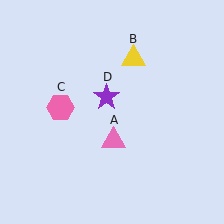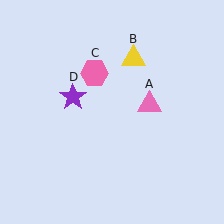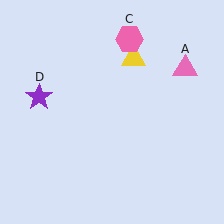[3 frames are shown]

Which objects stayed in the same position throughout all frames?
Yellow triangle (object B) remained stationary.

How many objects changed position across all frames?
3 objects changed position: pink triangle (object A), pink hexagon (object C), purple star (object D).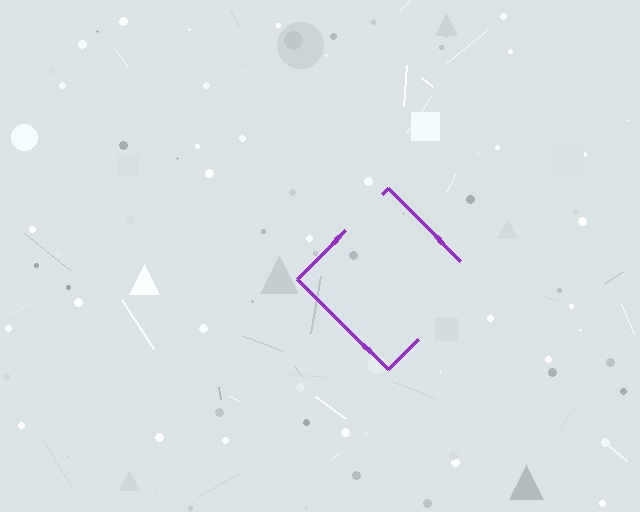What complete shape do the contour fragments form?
The contour fragments form a diamond.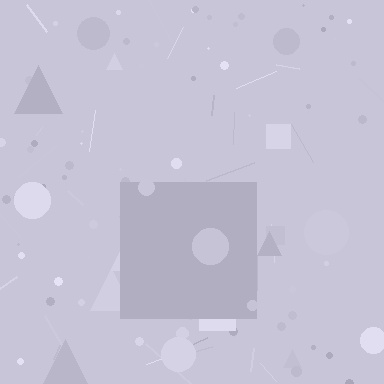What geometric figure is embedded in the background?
A square is embedded in the background.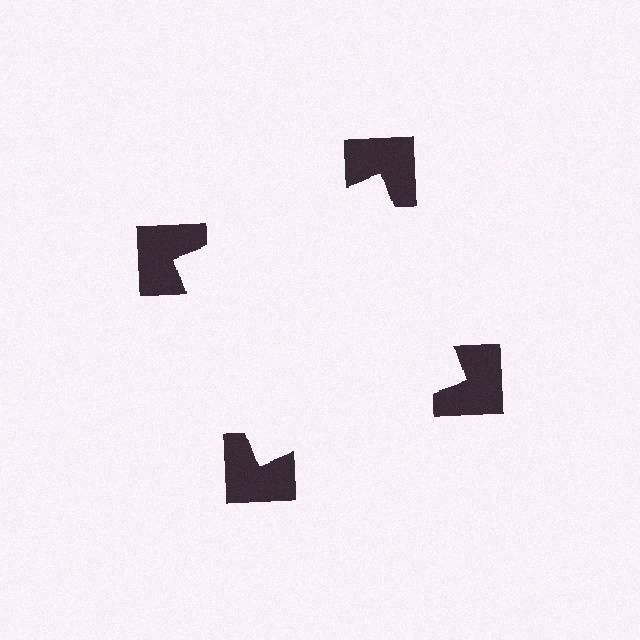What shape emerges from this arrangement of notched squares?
An illusory square — its edges are inferred from the aligned wedge cuts in the notched squares, not physically drawn.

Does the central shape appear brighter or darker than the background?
It typically appears slightly brighter than the background, even though no actual brightness change is drawn.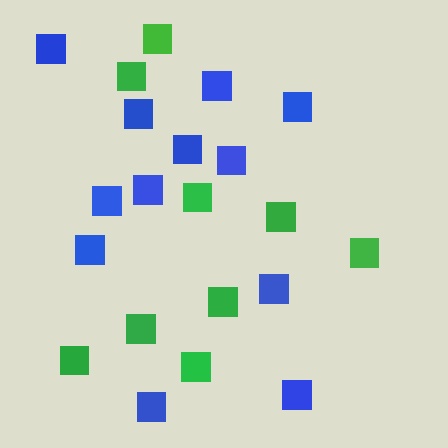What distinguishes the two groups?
There are 2 groups: one group of green squares (9) and one group of blue squares (12).